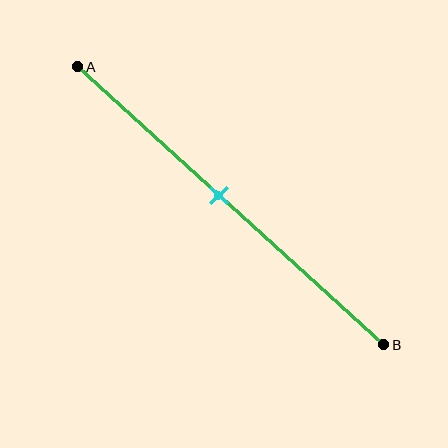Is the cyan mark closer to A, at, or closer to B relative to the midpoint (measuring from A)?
The cyan mark is closer to point A than the midpoint of segment AB.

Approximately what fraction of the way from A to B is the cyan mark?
The cyan mark is approximately 45% of the way from A to B.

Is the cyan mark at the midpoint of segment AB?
No, the mark is at about 45% from A, not at the 50% midpoint.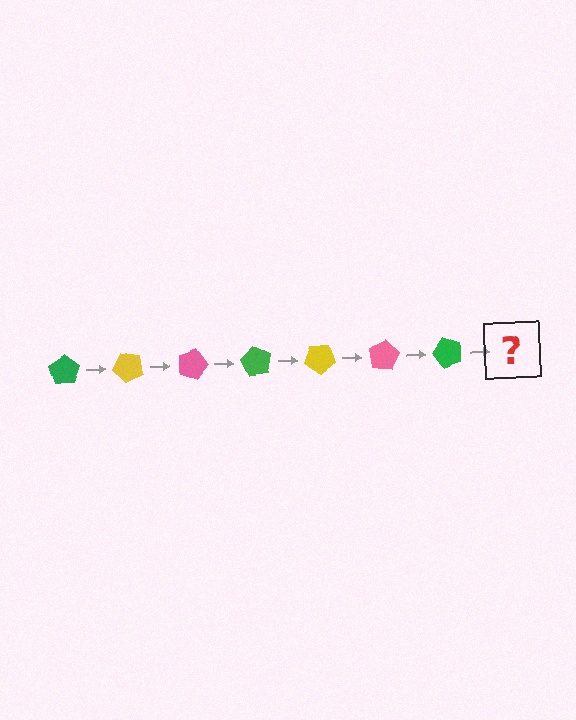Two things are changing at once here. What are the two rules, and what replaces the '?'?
The two rules are that it rotates 45 degrees each step and the color cycles through green, yellow, and pink. The '?' should be a yellow pentagon, rotated 315 degrees from the start.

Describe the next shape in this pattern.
It should be a yellow pentagon, rotated 315 degrees from the start.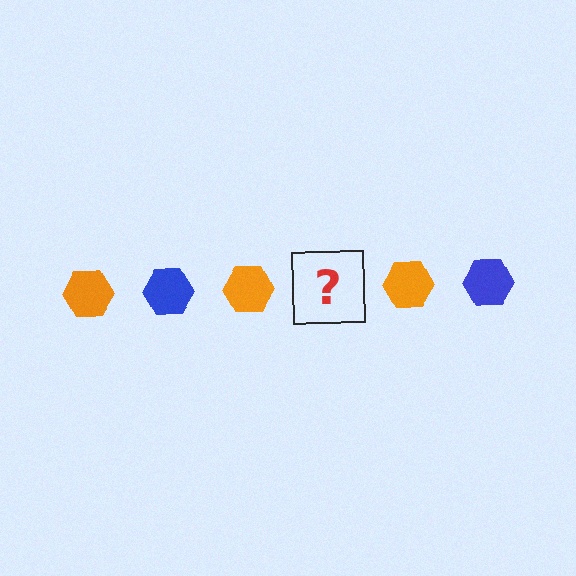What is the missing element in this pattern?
The missing element is a blue hexagon.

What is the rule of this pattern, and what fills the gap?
The rule is that the pattern cycles through orange, blue hexagons. The gap should be filled with a blue hexagon.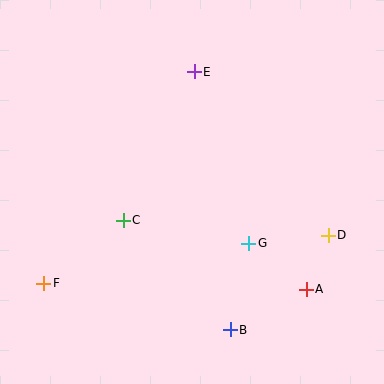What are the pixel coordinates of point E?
Point E is at (194, 72).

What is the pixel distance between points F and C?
The distance between F and C is 102 pixels.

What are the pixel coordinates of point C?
Point C is at (123, 220).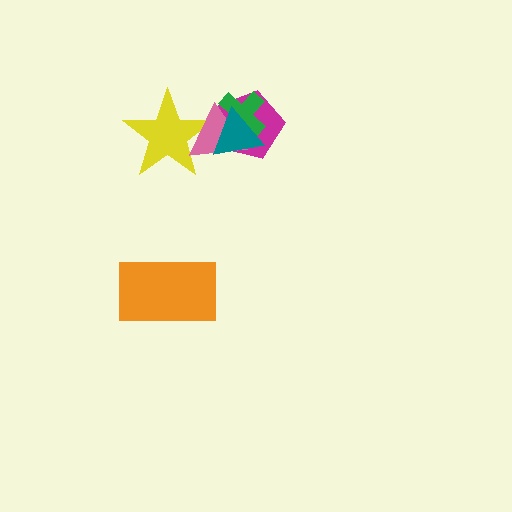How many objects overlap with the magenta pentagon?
3 objects overlap with the magenta pentagon.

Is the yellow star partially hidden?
Yes, it is partially covered by another shape.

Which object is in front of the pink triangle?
The teal triangle is in front of the pink triangle.